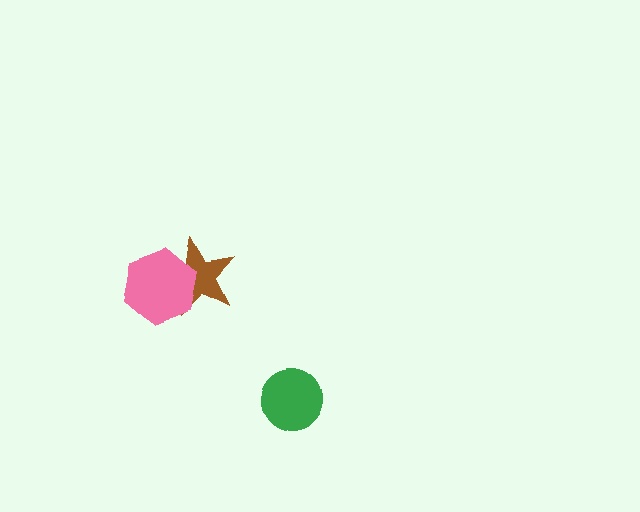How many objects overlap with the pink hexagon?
1 object overlaps with the pink hexagon.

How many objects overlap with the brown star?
1 object overlaps with the brown star.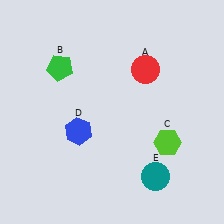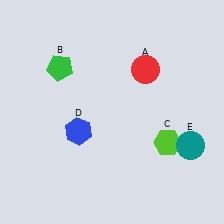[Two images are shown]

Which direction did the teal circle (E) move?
The teal circle (E) moved right.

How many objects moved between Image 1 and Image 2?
1 object moved between the two images.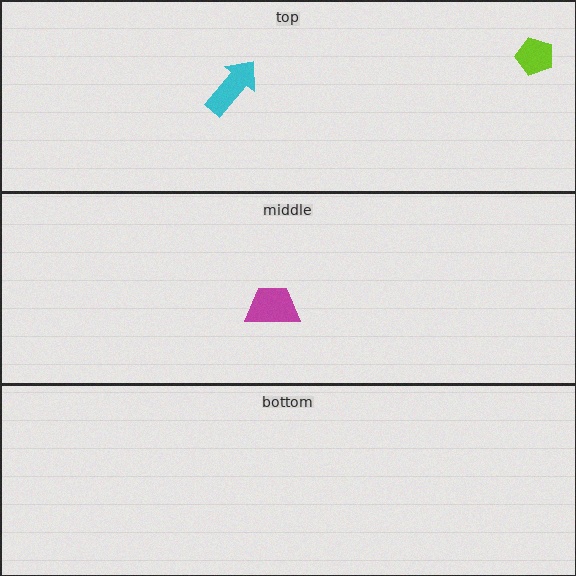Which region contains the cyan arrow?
The top region.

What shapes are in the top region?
The lime pentagon, the cyan arrow.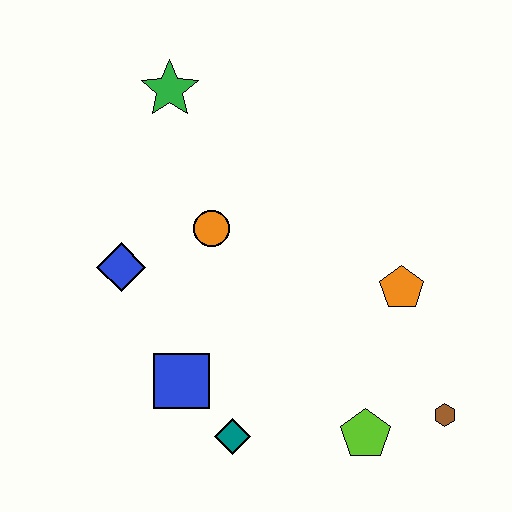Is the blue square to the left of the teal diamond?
Yes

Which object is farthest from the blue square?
The green star is farthest from the blue square.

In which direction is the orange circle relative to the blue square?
The orange circle is above the blue square.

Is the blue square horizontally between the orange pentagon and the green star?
Yes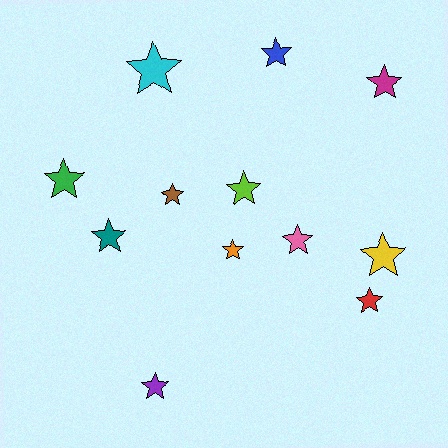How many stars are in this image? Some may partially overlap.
There are 12 stars.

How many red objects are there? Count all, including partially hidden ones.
There is 1 red object.